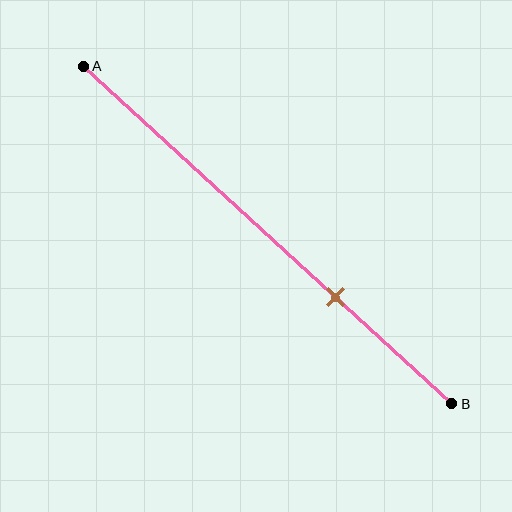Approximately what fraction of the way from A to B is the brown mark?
The brown mark is approximately 70% of the way from A to B.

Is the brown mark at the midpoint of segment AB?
No, the mark is at about 70% from A, not at the 50% midpoint.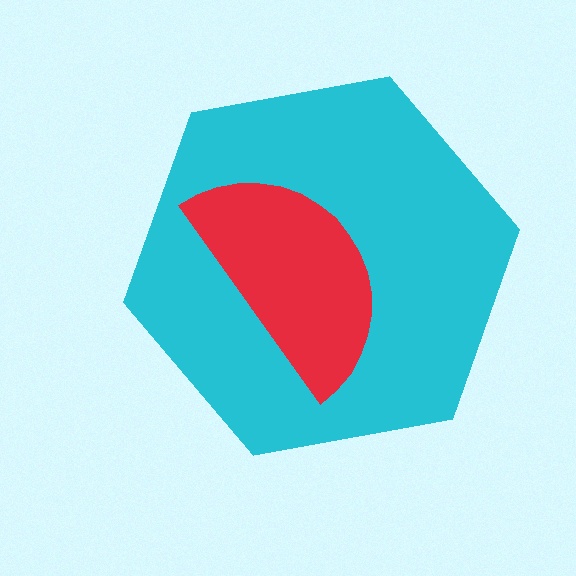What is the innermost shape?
The red semicircle.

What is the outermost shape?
The cyan hexagon.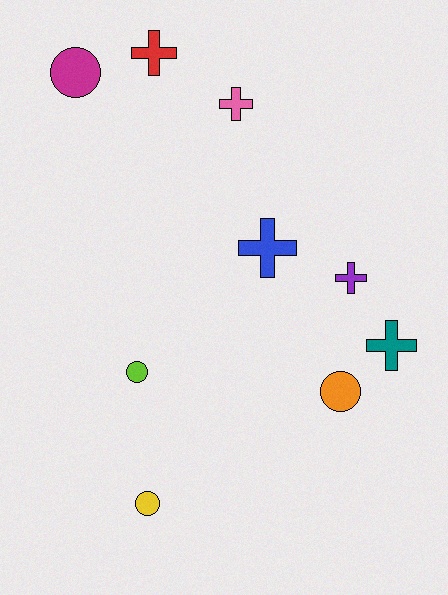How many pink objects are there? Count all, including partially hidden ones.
There is 1 pink object.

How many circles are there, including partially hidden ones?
There are 4 circles.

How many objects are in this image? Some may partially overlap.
There are 9 objects.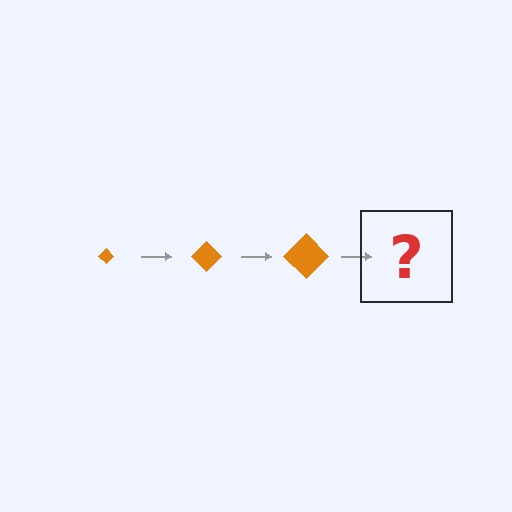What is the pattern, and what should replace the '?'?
The pattern is that the diamond gets progressively larger each step. The '?' should be an orange diamond, larger than the previous one.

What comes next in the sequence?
The next element should be an orange diamond, larger than the previous one.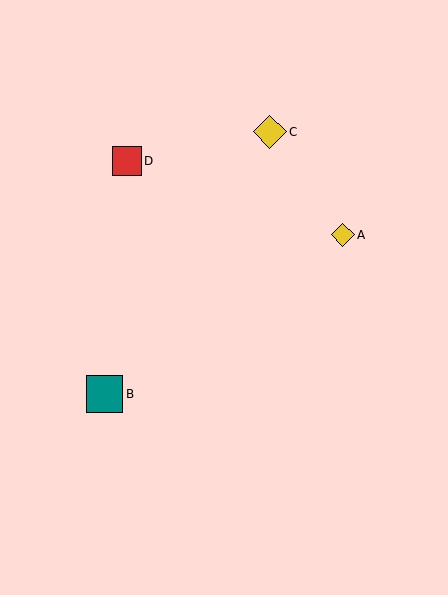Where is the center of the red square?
The center of the red square is at (127, 161).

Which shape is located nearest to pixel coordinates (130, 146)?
The red square (labeled D) at (127, 161) is nearest to that location.